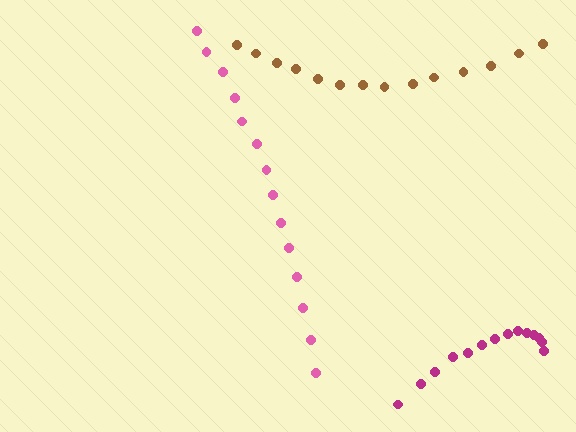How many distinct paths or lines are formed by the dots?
There are 3 distinct paths.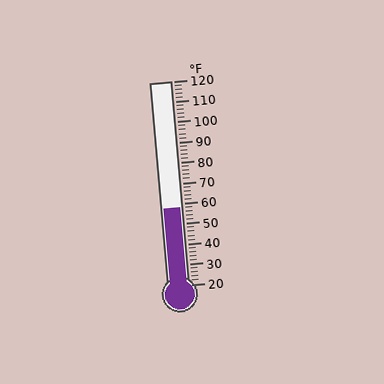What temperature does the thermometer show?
The thermometer shows approximately 58°F.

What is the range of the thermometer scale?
The thermometer scale ranges from 20°F to 120°F.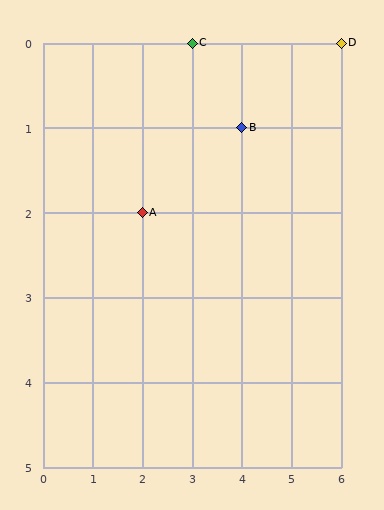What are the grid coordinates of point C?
Point C is at grid coordinates (3, 0).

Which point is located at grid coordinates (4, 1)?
Point B is at (4, 1).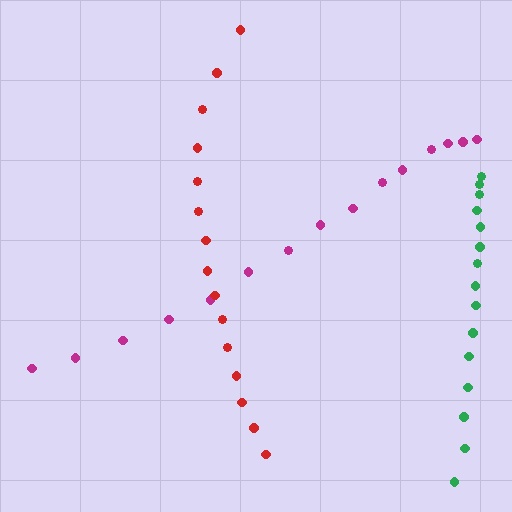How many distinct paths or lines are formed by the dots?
There are 3 distinct paths.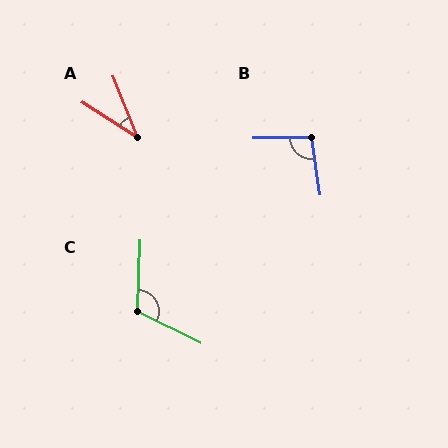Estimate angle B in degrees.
Approximately 98 degrees.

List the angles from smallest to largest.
A (35°), B (98°), C (114°).